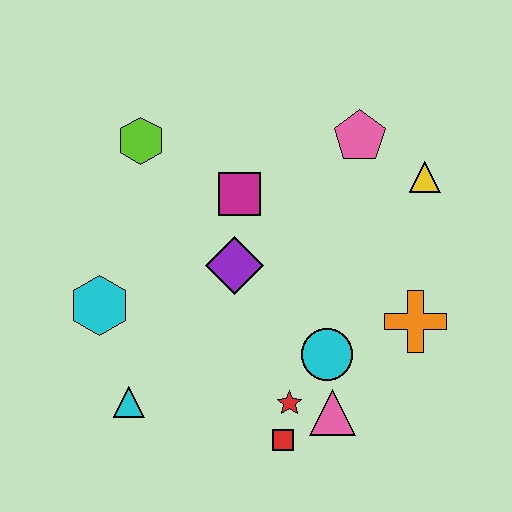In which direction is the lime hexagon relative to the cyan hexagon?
The lime hexagon is above the cyan hexagon.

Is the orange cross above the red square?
Yes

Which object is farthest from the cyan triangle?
The yellow triangle is farthest from the cyan triangle.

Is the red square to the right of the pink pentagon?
No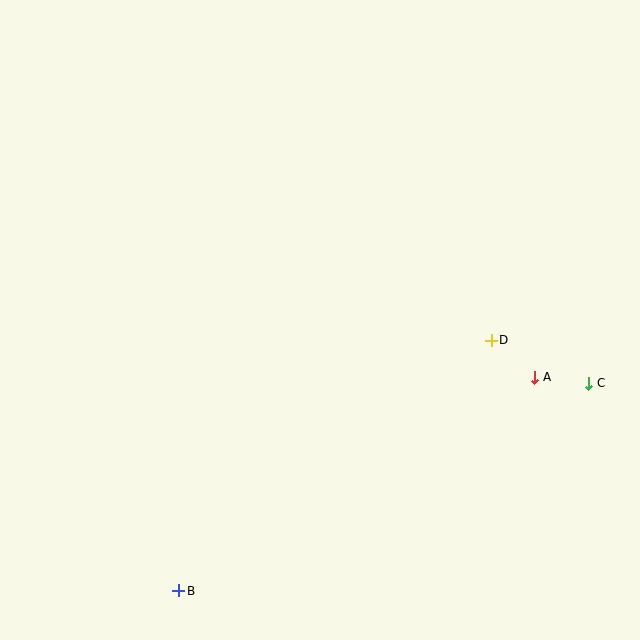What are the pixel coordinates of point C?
Point C is at (589, 383).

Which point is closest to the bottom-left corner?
Point B is closest to the bottom-left corner.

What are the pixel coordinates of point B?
Point B is at (179, 591).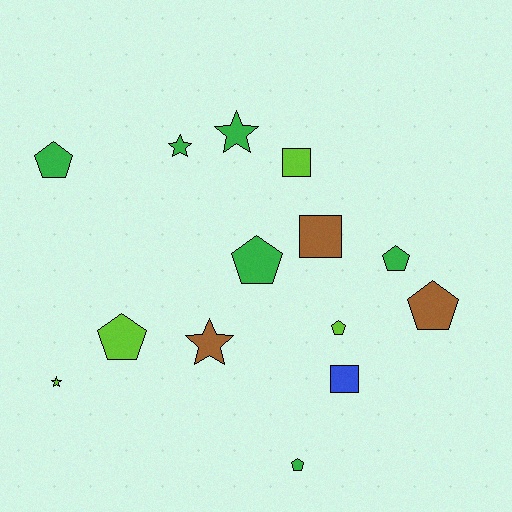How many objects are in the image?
There are 14 objects.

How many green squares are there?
There are no green squares.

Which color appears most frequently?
Green, with 6 objects.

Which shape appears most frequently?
Pentagon, with 7 objects.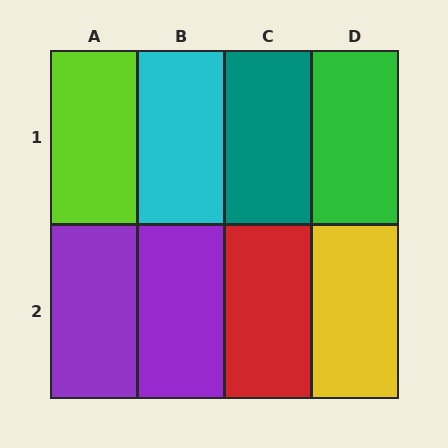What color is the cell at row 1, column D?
Green.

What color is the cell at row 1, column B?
Cyan.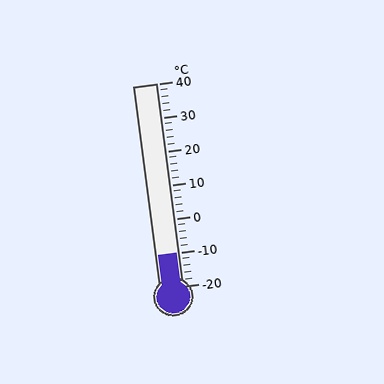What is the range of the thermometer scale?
The thermometer scale ranges from -20°C to 40°C.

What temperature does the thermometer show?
The thermometer shows approximately -10°C.